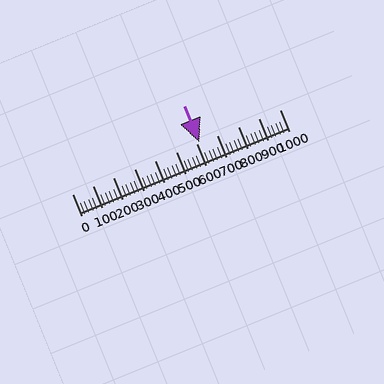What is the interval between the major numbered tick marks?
The major tick marks are spaced 100 units apart.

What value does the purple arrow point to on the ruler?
The purple arrow points to approximately 614.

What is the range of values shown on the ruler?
The ruler shows values from 0 to 1000.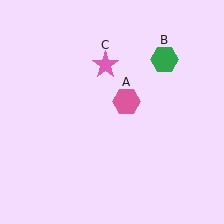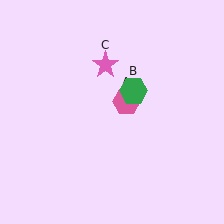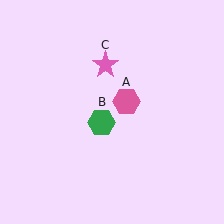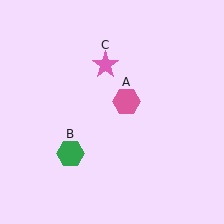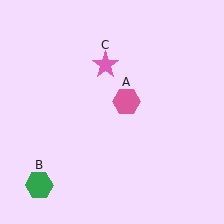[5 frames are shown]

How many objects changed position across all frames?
1 object changed position: green hexagon (object B).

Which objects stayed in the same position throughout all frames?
Pink hexagon (object A) and pink star (object C) remained stationary.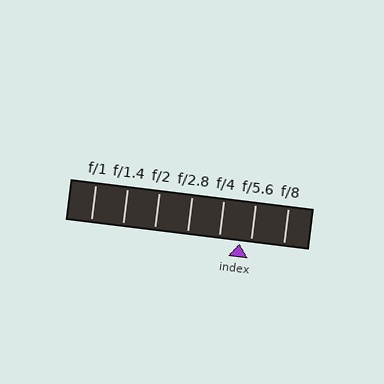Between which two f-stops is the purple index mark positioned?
The index mark is between f/4 and f/5.6.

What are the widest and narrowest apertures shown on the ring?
The widest aperture shown is f/1 and the narrowest is f/8.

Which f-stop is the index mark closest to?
The index mark is closest to f/5.6.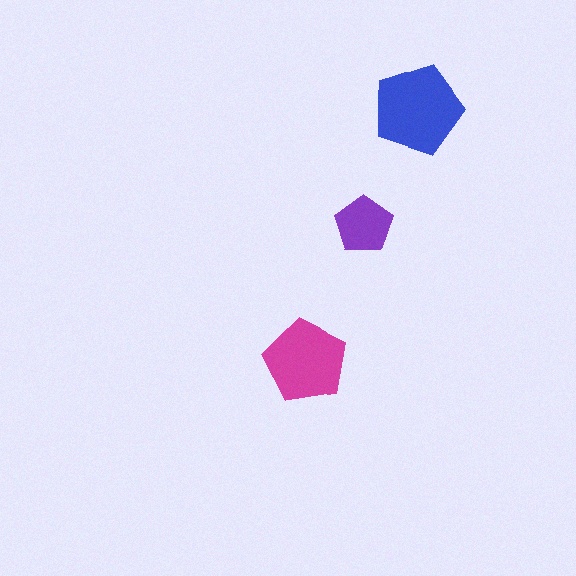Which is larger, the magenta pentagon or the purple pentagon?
The magenta one.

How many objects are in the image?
There are 3 objects in the image.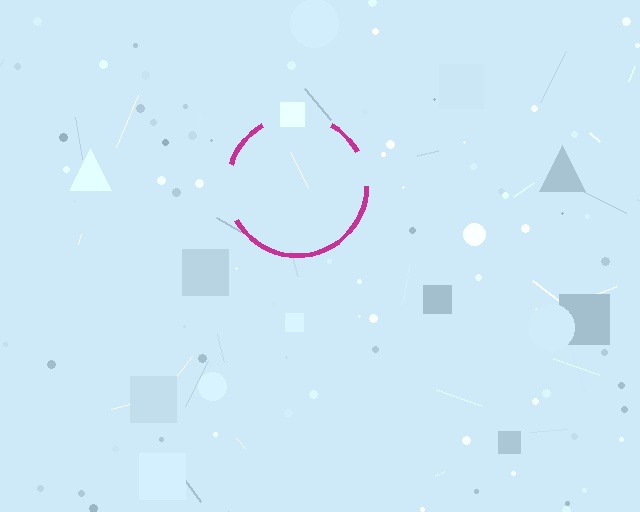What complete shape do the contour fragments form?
The contour fragments form a circle.